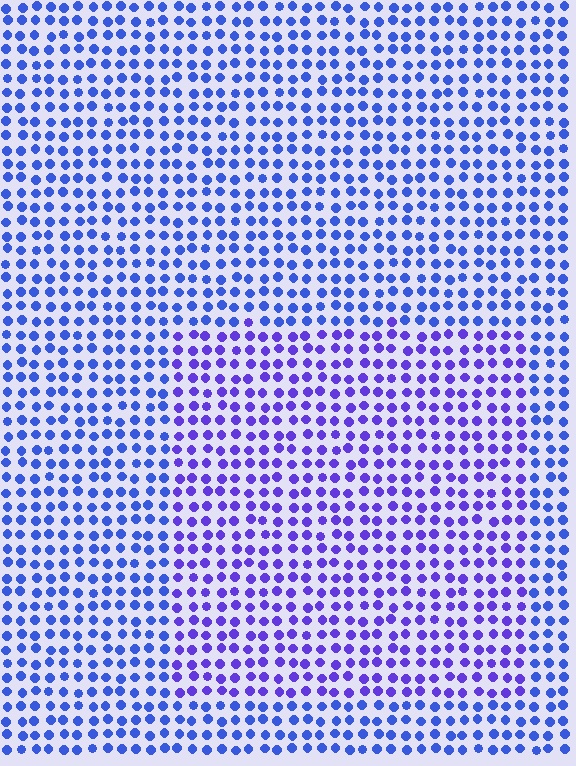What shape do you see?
I see a rectangle.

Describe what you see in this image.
The image is filled with small blue elements in a uniform arrangement. A rectangle-shaped region is visible where the elements are tinted to a slightly different hue, forming a subtle color boundary.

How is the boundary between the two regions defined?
The boundary is defined purely by a slight shift in hue (about 28 degrees). Spacing, size, and orientation are identical on both sides.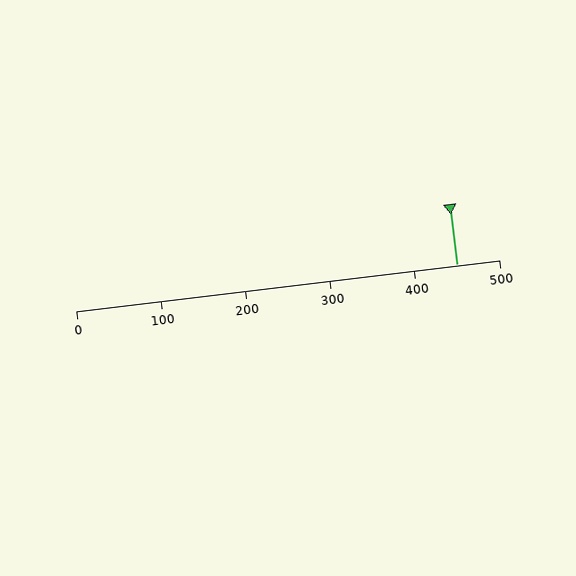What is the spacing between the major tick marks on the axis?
The major ticks are spaced 100 apart.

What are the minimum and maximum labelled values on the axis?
The axis runs from 0 to 500.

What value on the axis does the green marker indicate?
The marker indicates approximately 450.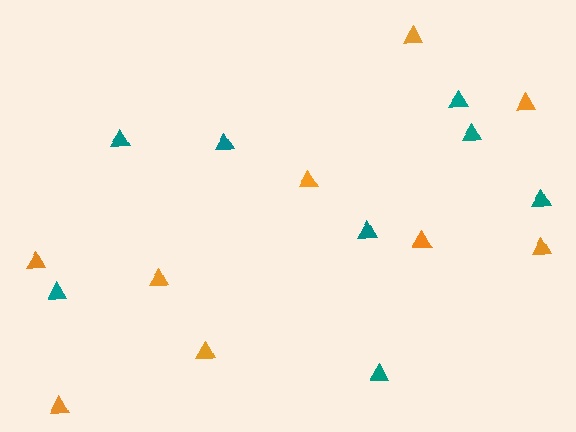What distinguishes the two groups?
There are 2 groups: one group of teal triangles (8) and one group of orange triangles (9).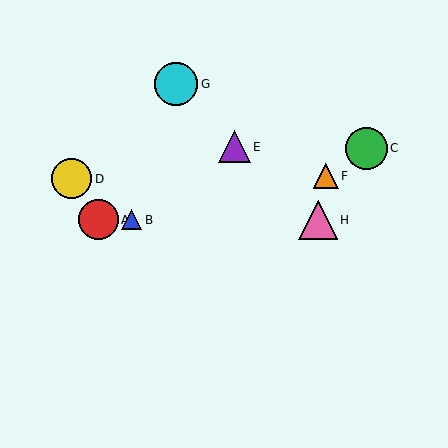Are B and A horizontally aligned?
Yes, both are at y≈220.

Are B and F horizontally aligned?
No, B is at y≈220 and F is at y≈176.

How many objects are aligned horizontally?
3 objects (A, B, H) are aligned horizontally.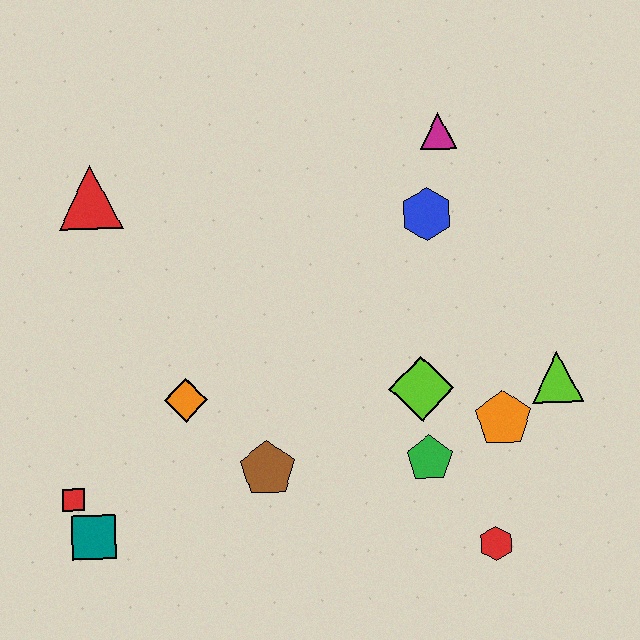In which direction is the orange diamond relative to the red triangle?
The orange diamond is below the red triangle.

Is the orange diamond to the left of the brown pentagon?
Yes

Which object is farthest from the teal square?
The magenta triangle is farthest from the teal square.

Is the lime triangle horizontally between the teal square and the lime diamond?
No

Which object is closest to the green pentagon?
The lime diamond is closest to the green pentagon.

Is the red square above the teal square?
Yes